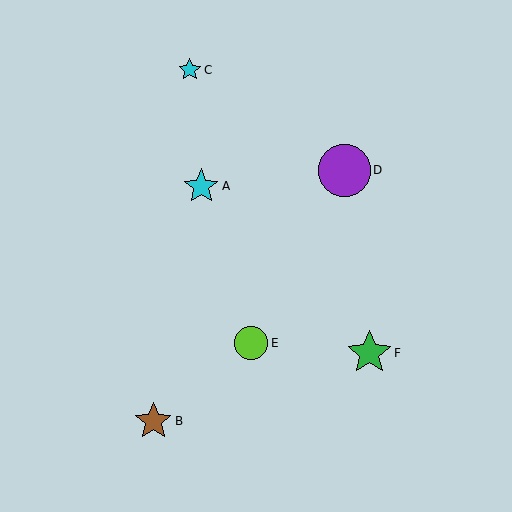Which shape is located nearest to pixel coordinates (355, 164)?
The purple circle (labeled D) at (344, 170) is nearest to that location.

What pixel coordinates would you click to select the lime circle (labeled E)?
Click at (251, 343) to select the lime circle E.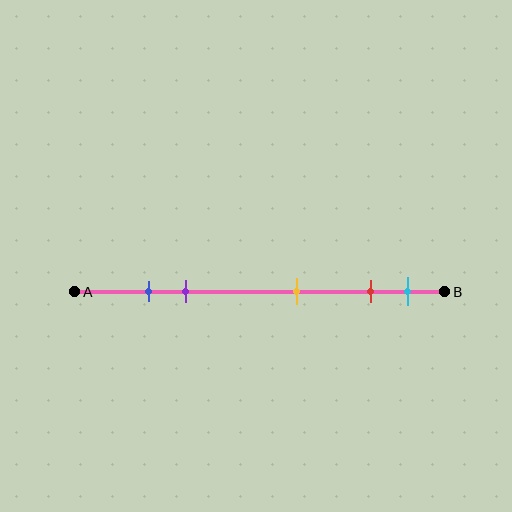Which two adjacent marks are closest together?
The blue and purple marks are the closest adjacent pair.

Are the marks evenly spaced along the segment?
No, the marks are not evenly spaced.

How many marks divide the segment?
There are 5 marks dividing the segment.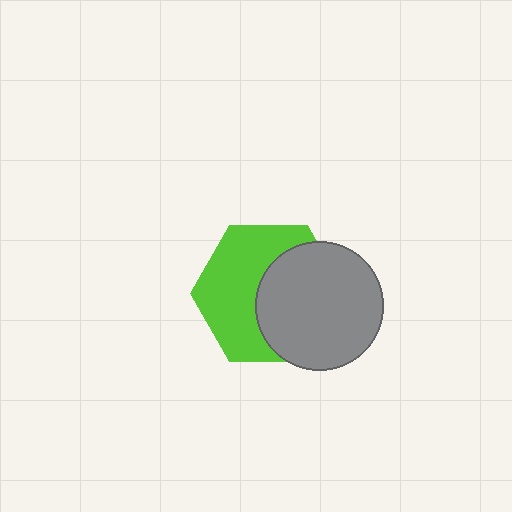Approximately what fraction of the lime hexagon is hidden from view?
Roughly 47% of the lime hexagon is hidden behind the gray circle.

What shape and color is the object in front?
The object in front is a gray circle.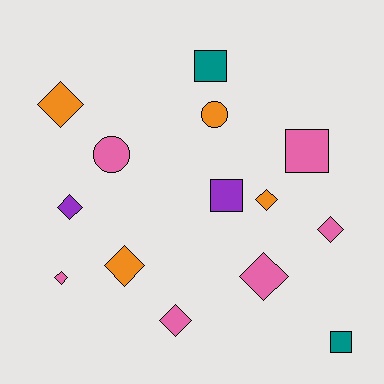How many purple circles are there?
There are no purple circles.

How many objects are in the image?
There are 14 objects.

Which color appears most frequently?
Pink, with 6 objects.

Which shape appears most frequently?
Diamond, with 8 objects.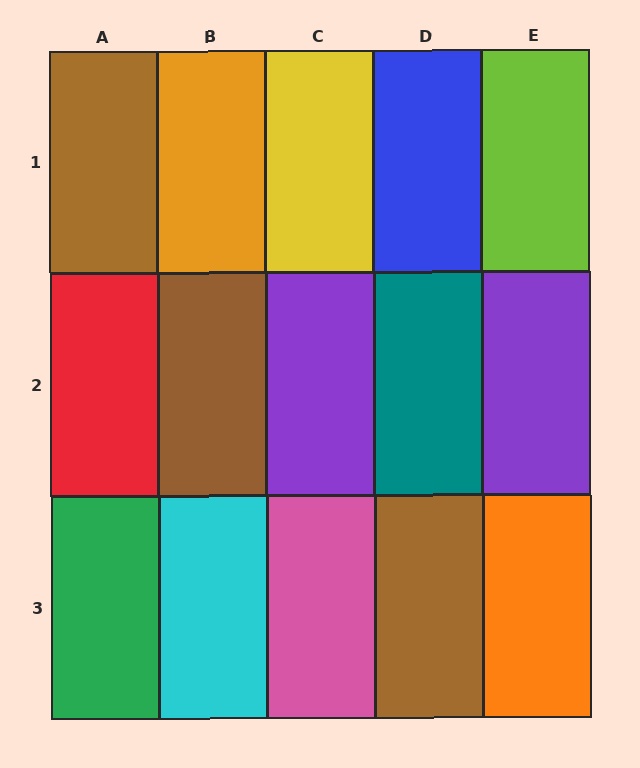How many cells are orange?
2 cells are orange.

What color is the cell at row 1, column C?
Yellow.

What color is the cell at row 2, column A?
Red.